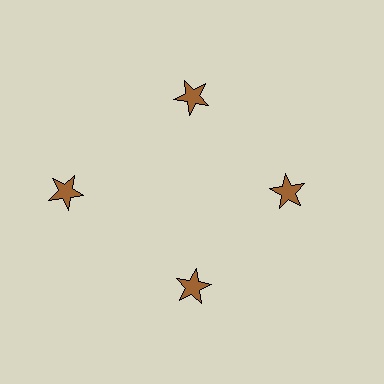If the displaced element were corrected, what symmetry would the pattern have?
It would have 4-fold rotational symmetry — the pattern would map onto itself every 90 degrees.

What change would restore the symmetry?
The symmetry would be restored by moving it inward, back onto the ring so that all 4 stars sit at equal angles and equal distance from the center.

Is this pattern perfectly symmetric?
No. The 4 brown stars are arranged in a ring, but one element near the 9 o'clock position is pushed outward from the center, breaking the 4-fold rotational symmetry.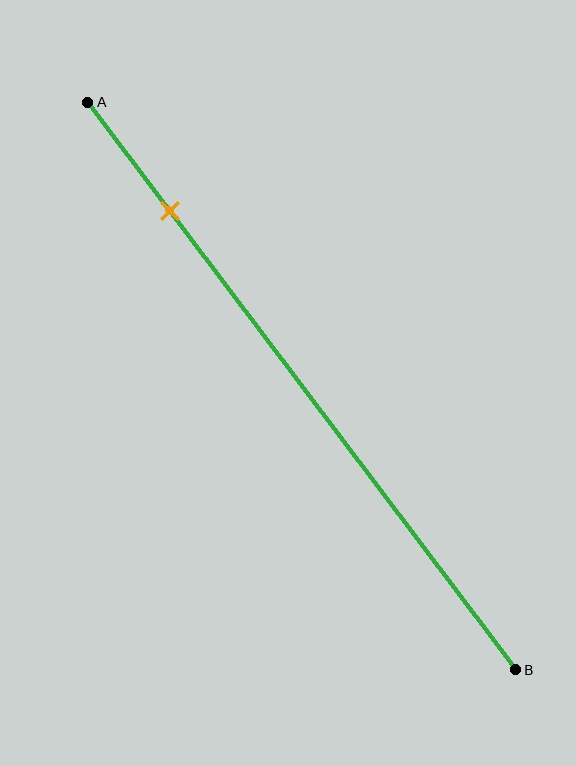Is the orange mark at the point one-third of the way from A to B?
No, the mark is at about 20% from A, not at the 33% one-third point.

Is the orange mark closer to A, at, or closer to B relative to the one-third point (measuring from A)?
The orange mark is closer to point A than the one-third point of segment AB.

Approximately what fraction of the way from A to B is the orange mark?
The orange mark is approximately 20% of the way from A to B.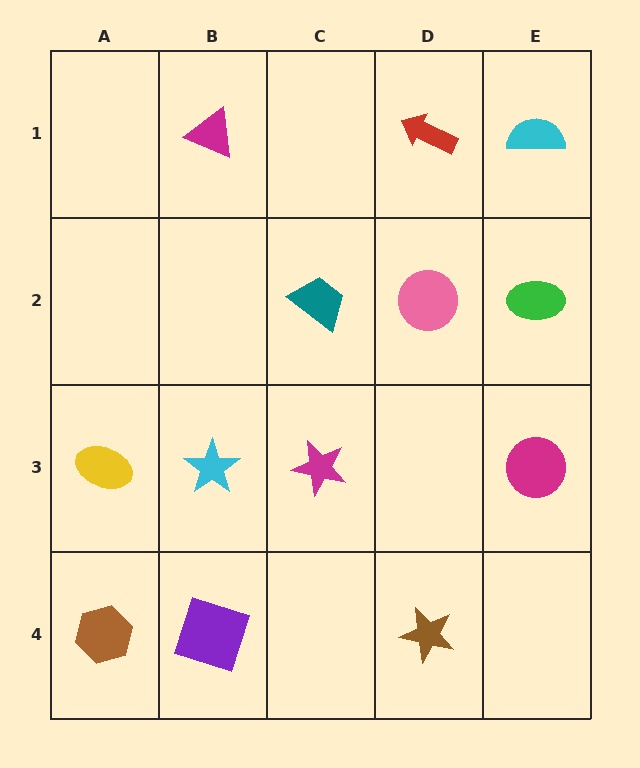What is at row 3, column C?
A magenta star.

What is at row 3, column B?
A cyan star.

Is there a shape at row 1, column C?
No, that cell is empty.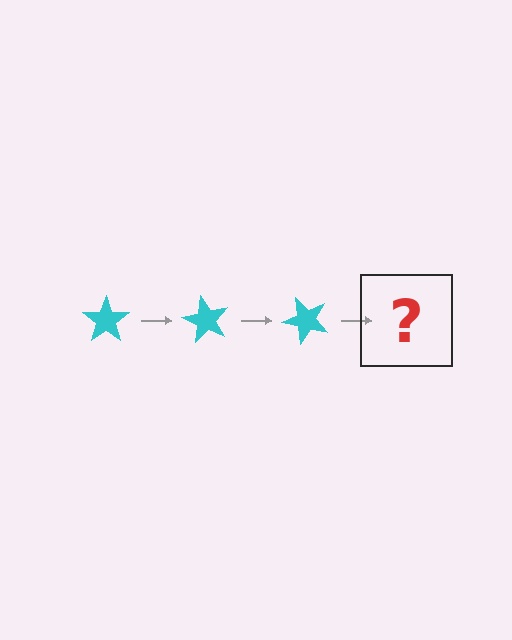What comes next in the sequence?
The next element should be a cyan star rotated 180 degrees.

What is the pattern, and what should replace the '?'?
The pattern is that the star rotates 60 degrees each step. The '?' should be a cyan star rotated 180 degrees.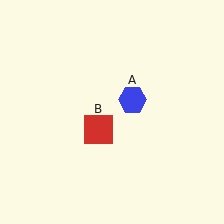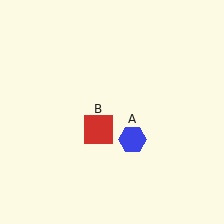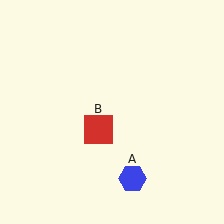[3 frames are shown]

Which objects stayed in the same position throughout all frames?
Red square (object B) remained stationary.